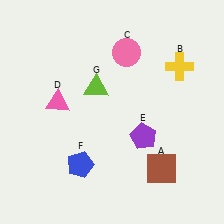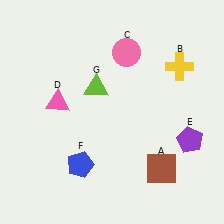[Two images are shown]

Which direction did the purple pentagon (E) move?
The purple pentagon (E) moved right.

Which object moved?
The purple pentagon (E) moved right.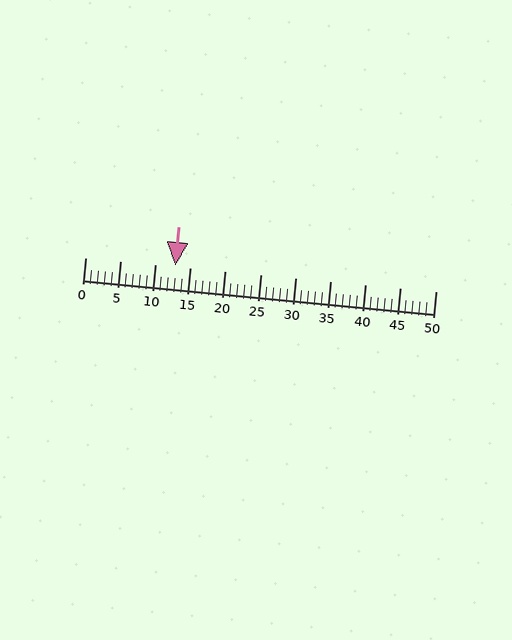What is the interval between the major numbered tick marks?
The major tick marks are spaced 5 units apart.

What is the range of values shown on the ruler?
The ruler shows values from 0 to 50.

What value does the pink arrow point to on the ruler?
The pink arrow points to approximately 13.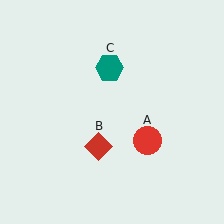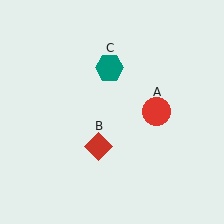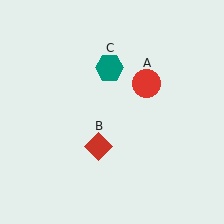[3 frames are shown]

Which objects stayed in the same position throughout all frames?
Red diamond (object B) and teal hexagon (object C) remained stationary.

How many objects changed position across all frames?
1 object changed position: red circle (object A).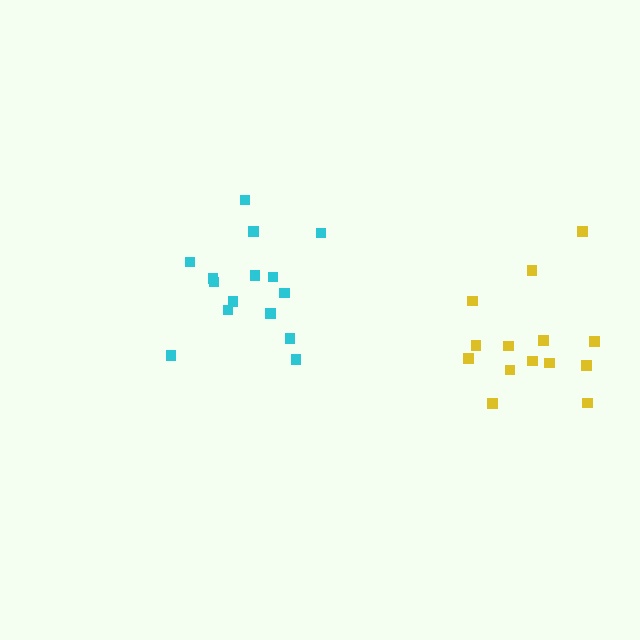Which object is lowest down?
The yellow cluster is bottommost.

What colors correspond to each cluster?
The clusters are colored: cyan, yellow.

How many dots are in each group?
Group 1: 15 dots, Group 2: 14 dots (29 total).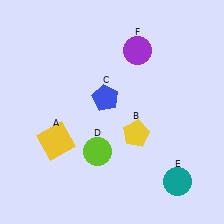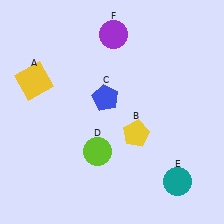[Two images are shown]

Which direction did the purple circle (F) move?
The purple circle (F) moved left.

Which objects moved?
The objects that moved are: the yellow square (A), the purple circle (F).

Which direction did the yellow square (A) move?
The yellow square (A) moved up.